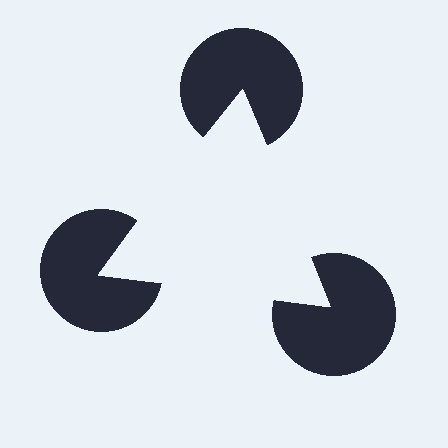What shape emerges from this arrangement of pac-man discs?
An illusory triangle — its edges are inferred from the aligned wedge cuts in the pac-man discs, not physically drawn.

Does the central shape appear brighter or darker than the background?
It typically appears slightly brighter than the background, even though no actual brightness change is drawn.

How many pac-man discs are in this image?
There are 3 — one at each vertex of the illusory triangle.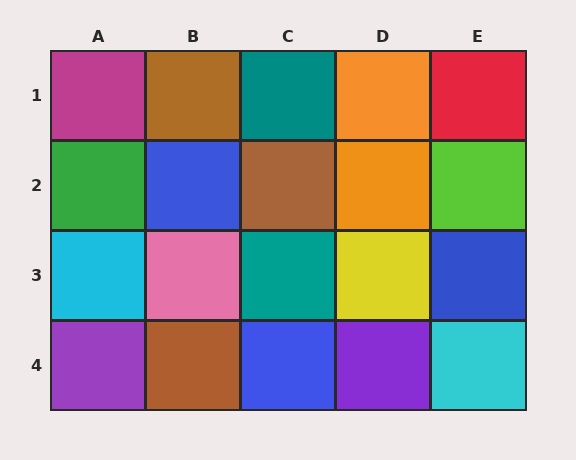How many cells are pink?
1 cell is pink.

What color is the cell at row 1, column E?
Red.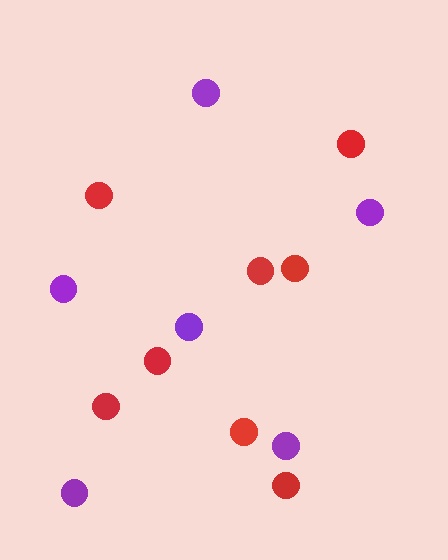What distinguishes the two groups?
There are 2 groups: one group of purple circles (6) and one group of red circles (8).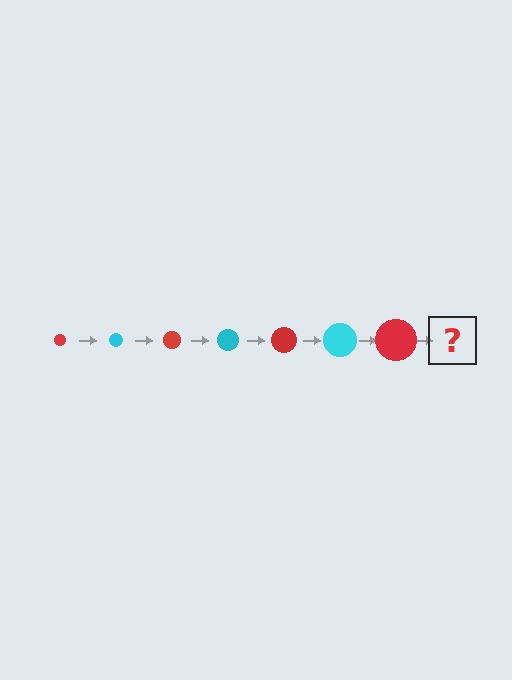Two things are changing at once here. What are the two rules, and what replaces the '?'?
The two rules are that the circle grows larger each step and the color cycles through red and cyan. The '?' should be a cyan circle, larger than the previous one.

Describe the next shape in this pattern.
It should be a cyan circle, larger than the previous one.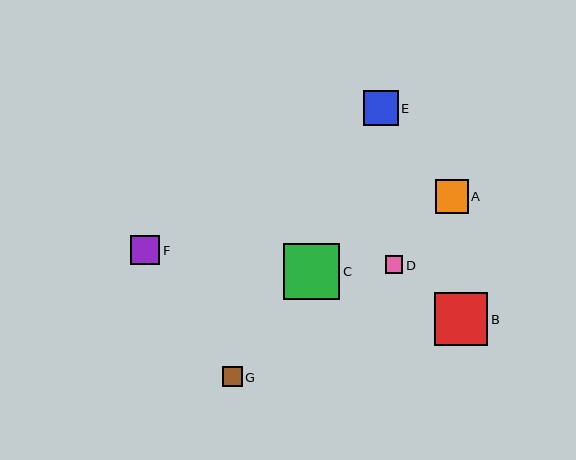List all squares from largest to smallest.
From largest to smallest: C, B, E, A, F, G, D.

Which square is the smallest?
Square D is the smallest with a size of approximately 18 pixels.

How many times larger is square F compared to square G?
Square F is approximately 1.5 times the size of square G.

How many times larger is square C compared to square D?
Square C is approximately 3.2 times the size of square D.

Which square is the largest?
Square C is the largest with a size of approximately 56 pixels.